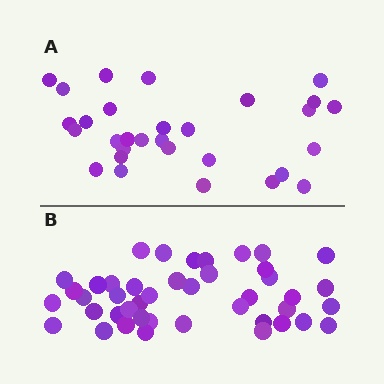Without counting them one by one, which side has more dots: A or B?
Region B (the bottom region) has more dots.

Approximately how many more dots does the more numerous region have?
Region B has approximately 15 more dots than region A.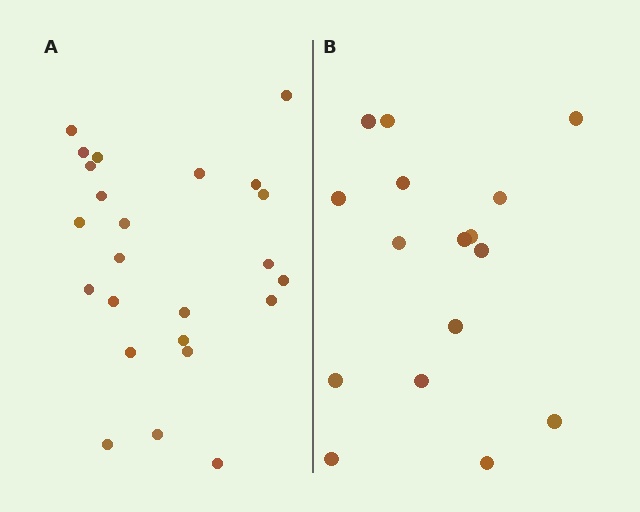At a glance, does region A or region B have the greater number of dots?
Region A (the left region) has more dots.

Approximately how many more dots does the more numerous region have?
Region A has roughly 8 or so more dots than region B.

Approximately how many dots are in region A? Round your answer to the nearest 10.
About 20 dots. (The exact count is 24, which rounds to 20.)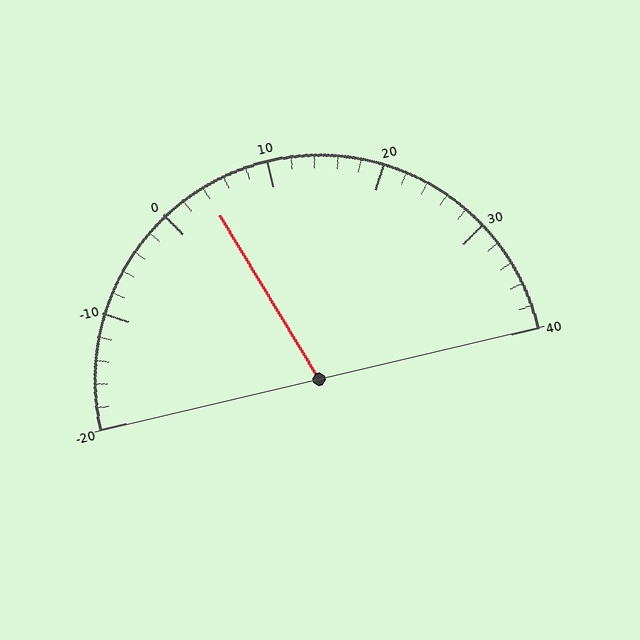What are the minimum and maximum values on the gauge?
The gauge ranges from -20 to 40.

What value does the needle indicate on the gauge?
The needle indicates approximately 4.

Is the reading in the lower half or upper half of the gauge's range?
The reading is in the lower half of the range (-20 to 40).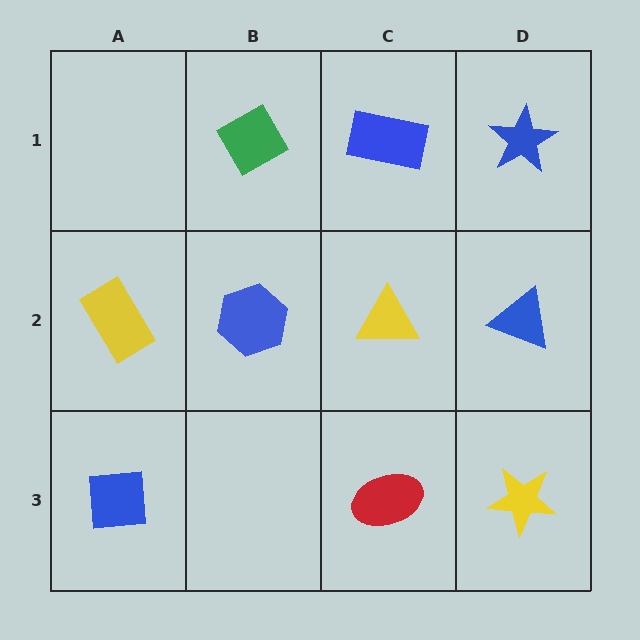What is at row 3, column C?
A red ellipse.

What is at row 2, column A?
A yellow rectangle.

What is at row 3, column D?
A yellow star.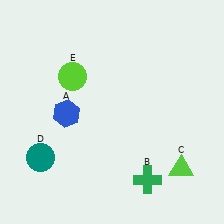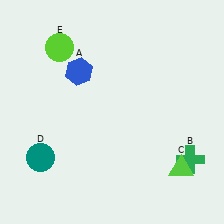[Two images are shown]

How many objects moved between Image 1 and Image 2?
3 objects moved between the two images.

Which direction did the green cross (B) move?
The green cross (B) moved right.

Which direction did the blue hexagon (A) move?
The blue hexagon (A) moved up.